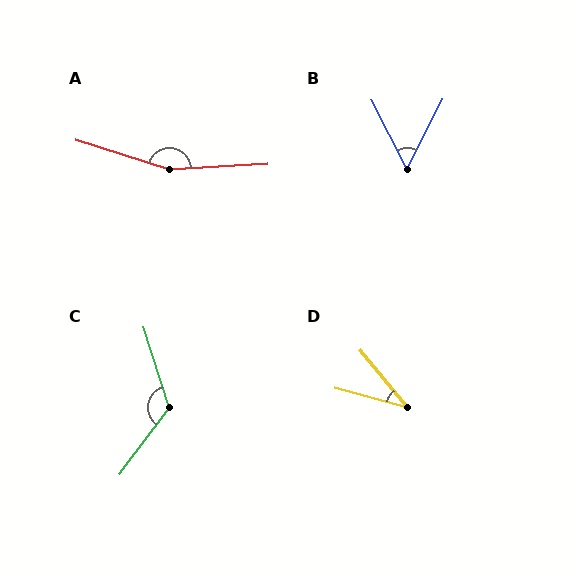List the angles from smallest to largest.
D (35°), B (54°), C (126°), A (160°).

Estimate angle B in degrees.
Approximately 54 degrees.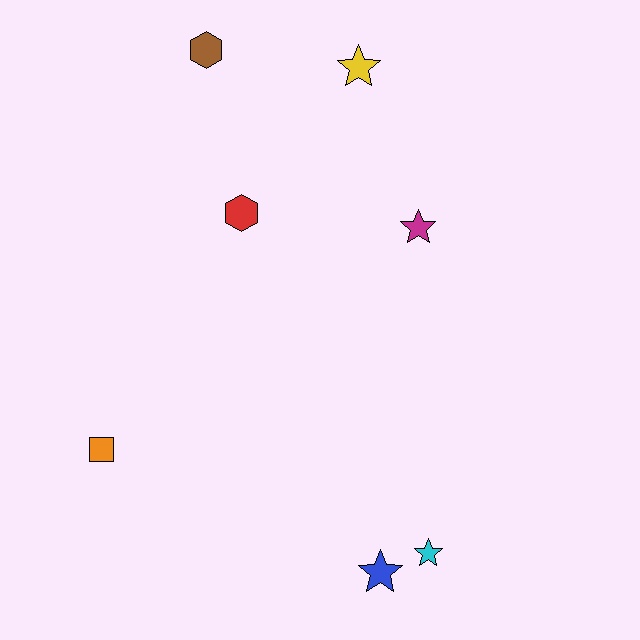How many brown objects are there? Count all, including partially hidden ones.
There is 1 brown object.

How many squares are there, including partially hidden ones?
There is 1 square.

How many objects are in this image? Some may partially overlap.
There are 7 objects.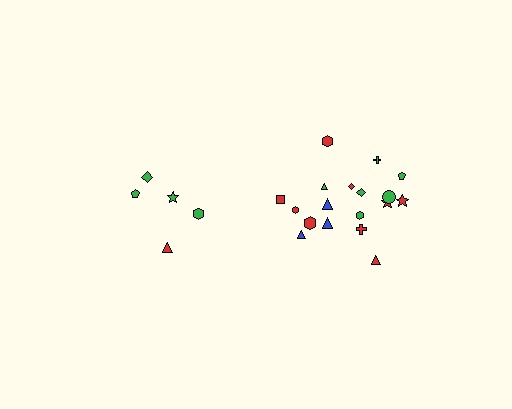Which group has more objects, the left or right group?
The right group.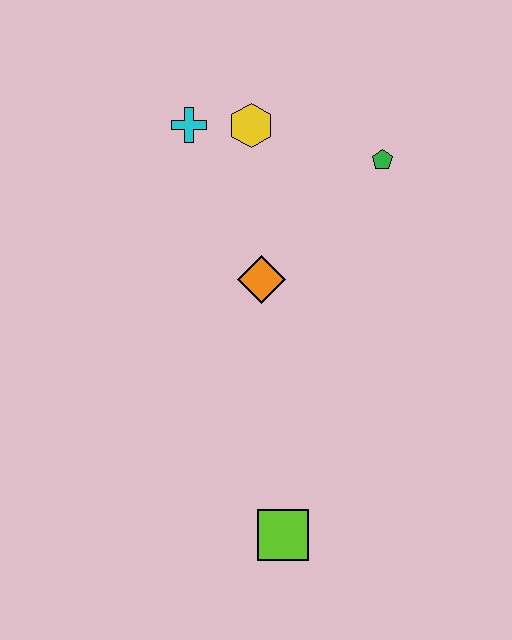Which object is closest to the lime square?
The orange diamond is closest to the lime square.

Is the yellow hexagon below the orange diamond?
No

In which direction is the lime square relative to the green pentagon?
The lime square is below the green pentagon.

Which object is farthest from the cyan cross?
The lime square is farthest from the cyan cross.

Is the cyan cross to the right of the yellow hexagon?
No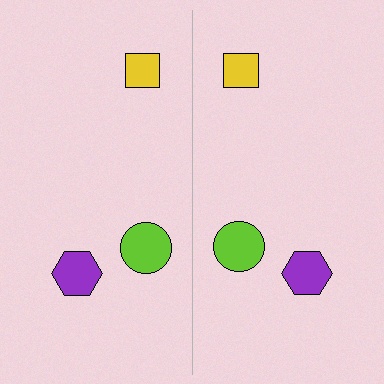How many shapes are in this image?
There are 6 shapes in this image.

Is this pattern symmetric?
Yes, this pattern has bilateral (reflection) symmetry.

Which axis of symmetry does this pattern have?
The pattern has a vertical axis of symmetry running through the center of the image.